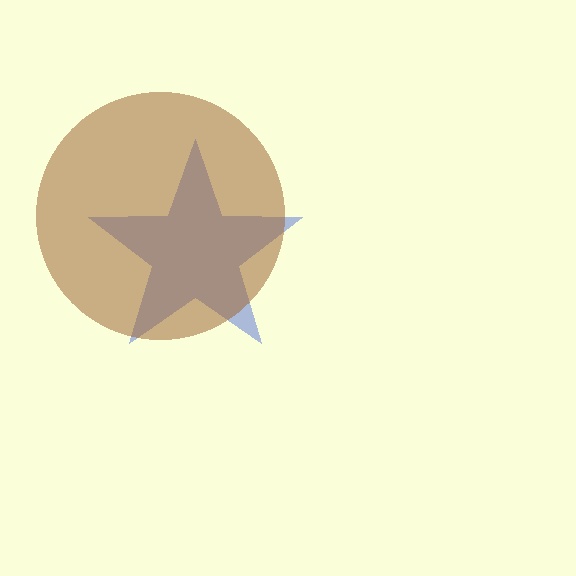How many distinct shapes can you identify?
There are 2 distinct shapes: a blue star, a brown circle.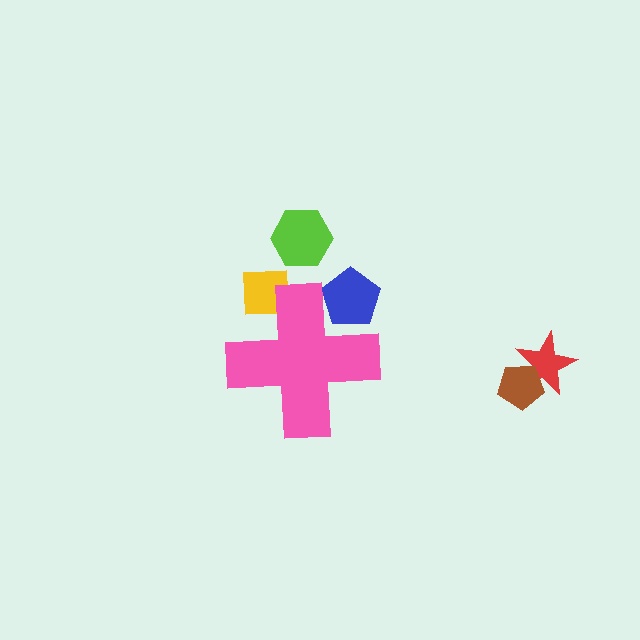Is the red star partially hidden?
No, the red star is fully visible.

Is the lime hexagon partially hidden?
No, the lime hexagon is fully visible.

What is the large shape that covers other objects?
A pink cross.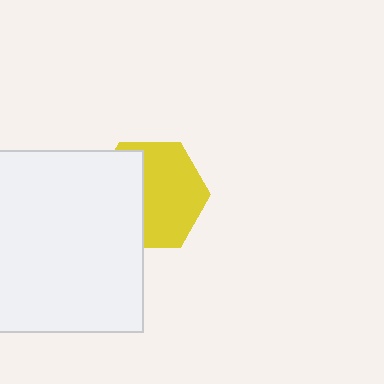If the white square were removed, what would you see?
You would see the complete yellow hexagon.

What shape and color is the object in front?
The object in front is a white square.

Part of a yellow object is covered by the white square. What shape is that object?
It is a hexagon.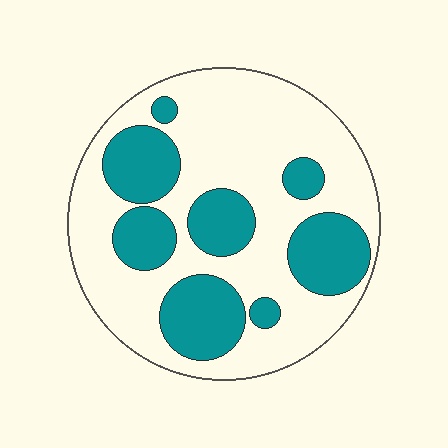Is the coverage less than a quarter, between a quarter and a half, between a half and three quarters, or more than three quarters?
Between a quarter and a half.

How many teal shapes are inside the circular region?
8.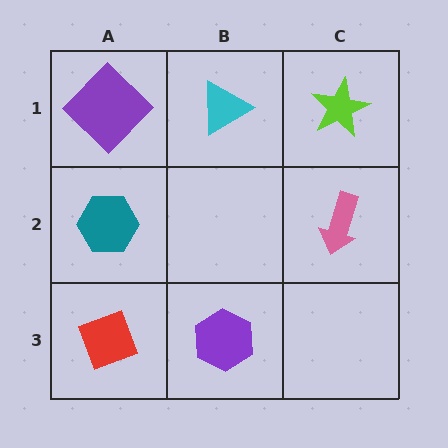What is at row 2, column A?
A teal hexagon.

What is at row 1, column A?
A purple diamond.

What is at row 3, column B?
A purple hexagon.